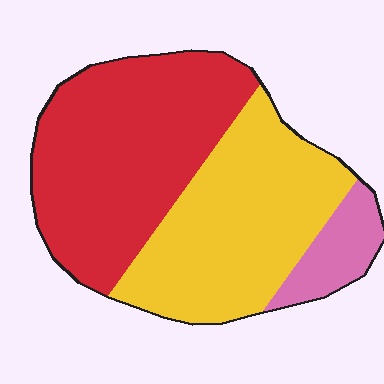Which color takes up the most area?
Red, at roughly 50%.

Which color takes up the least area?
Pink, at roughly 10%.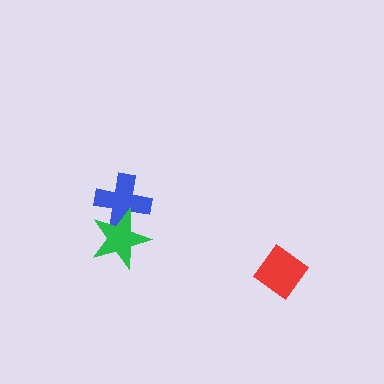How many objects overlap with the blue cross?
1 object overlaps with the blue cross.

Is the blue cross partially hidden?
Yes, it is partially covered by another shape.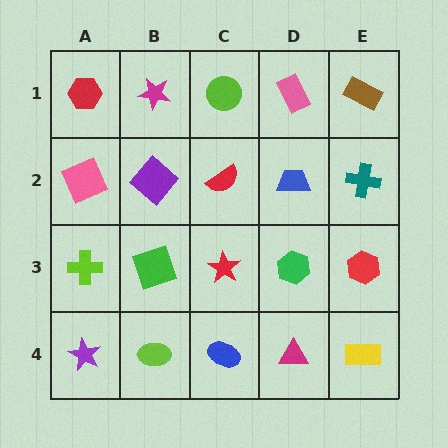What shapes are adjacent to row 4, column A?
A lime cross (row 3, column A), a lime ellipse (row 4, column B).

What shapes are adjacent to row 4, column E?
A red hexagon (row 3, column E), a magenta triangle (row 4, column D).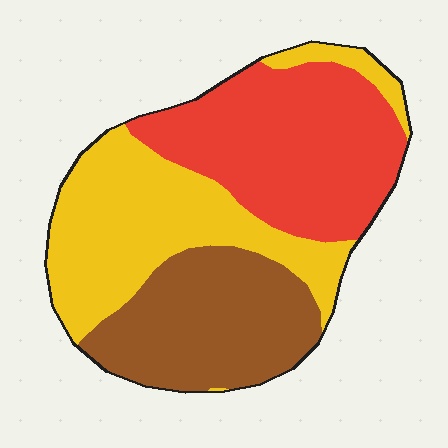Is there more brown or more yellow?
Yellow.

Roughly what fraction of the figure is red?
Red covers about 35% of the figure.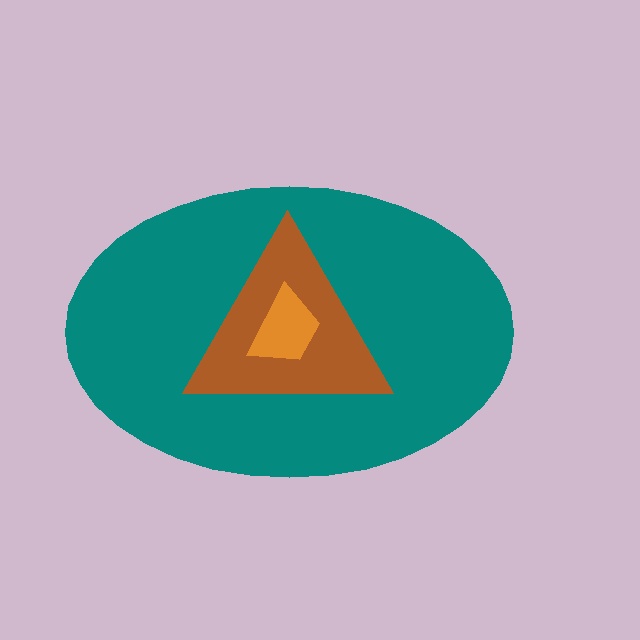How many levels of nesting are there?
3.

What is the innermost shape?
The orange trapezoid.